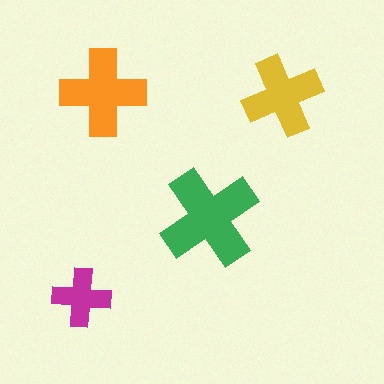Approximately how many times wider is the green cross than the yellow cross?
About 1.5 times wider.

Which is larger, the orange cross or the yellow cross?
The orange one.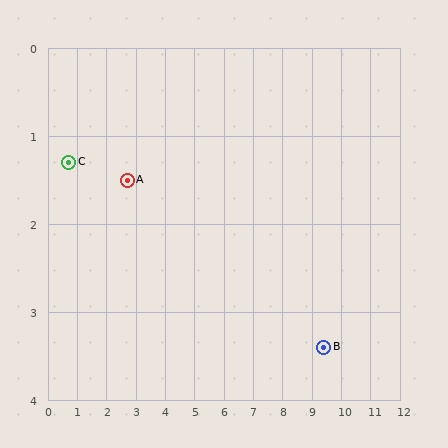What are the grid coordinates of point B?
Point B is at approximately (9.4, 3.4).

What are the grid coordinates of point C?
Point C is at approximately (0.7, 1.3).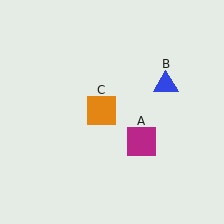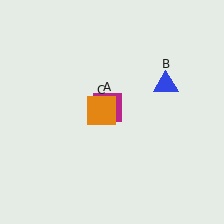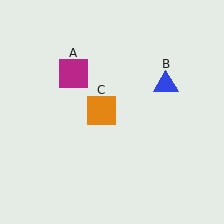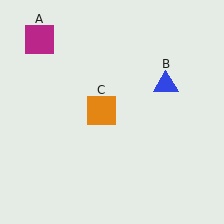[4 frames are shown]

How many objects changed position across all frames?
1 object changed position: magenta square (object A).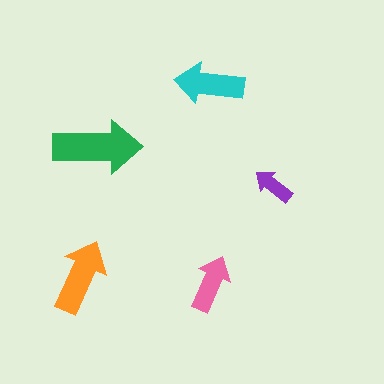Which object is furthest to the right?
The purple arrow is rightmost.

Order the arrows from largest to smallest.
the green one, the orange one, the cyan one, the pink one, the purple one.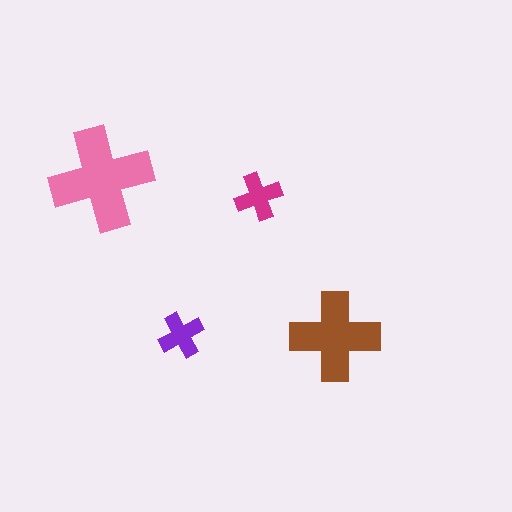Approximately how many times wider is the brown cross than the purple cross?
About 2 times wider.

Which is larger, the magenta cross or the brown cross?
The brown one.